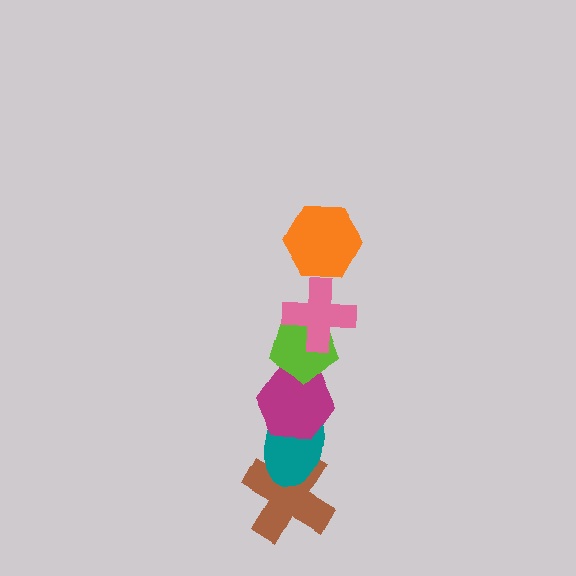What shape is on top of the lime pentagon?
The pink cross is on top of the lime pentagon.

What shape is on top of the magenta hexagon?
The lime pentagon is on top of the magenta hexagon.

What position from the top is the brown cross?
The brown cross is 6th from the top.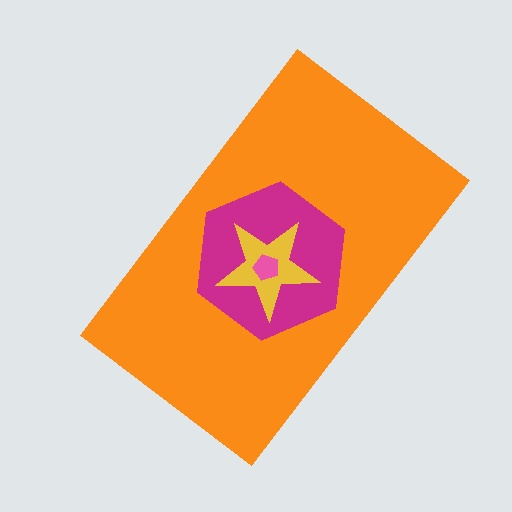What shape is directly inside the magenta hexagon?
The yellow star.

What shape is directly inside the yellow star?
The pink pentagon.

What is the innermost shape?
The pink pentagon.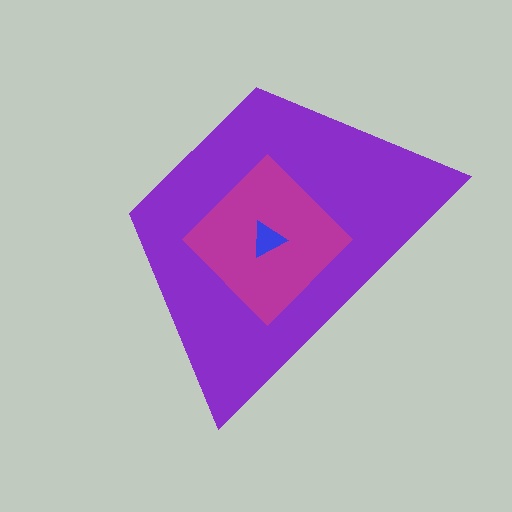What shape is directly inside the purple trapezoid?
The magenta diamond.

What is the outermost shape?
The purple trapezoid.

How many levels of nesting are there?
3.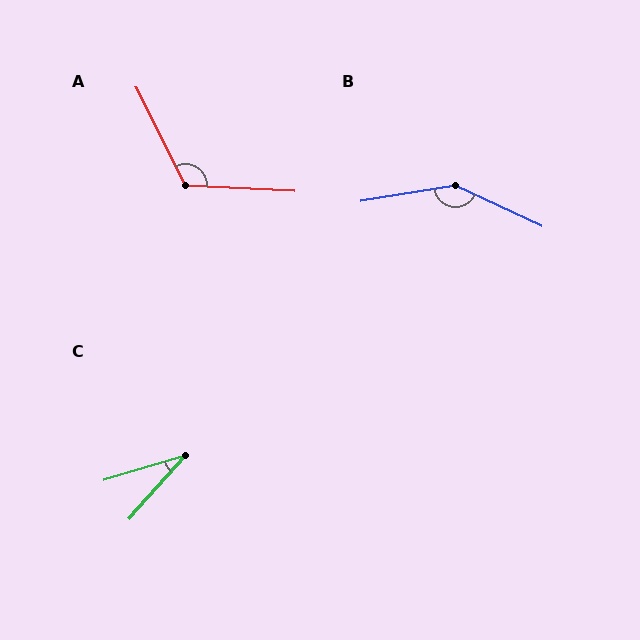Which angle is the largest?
B, at approximately 145 degrees.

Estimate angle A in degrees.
Approximately 119 degrees.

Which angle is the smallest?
C, at approximately 31 degrees.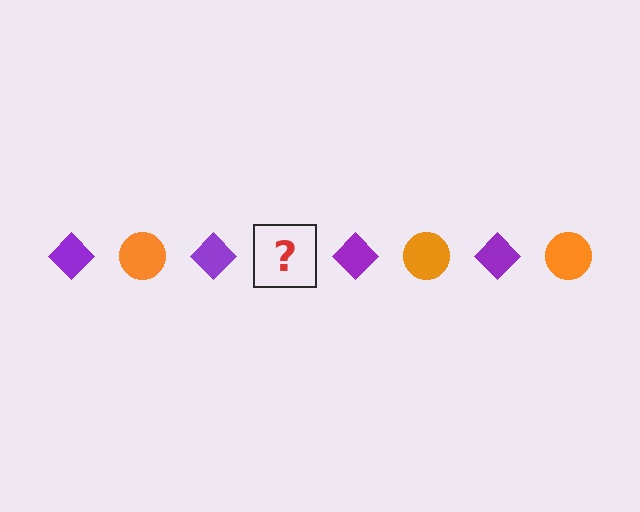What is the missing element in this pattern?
The missing element is an orange circle.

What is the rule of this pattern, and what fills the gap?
The rule is that the pattern alternates between purple diamond and orange circle. The gap should be filled with an orange circle.